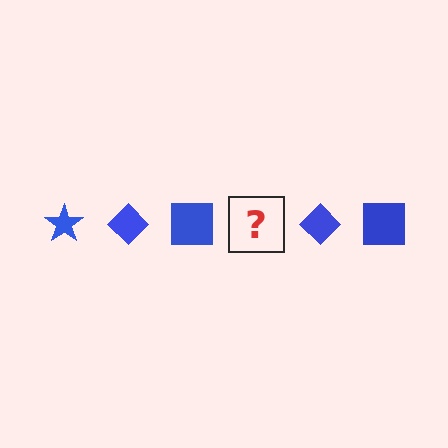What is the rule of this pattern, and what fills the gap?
The rule is that the pattern cycles through star, diamond, square shapes in blue. The gap should be filled with a blue star.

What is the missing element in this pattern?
The missing element is a blue star.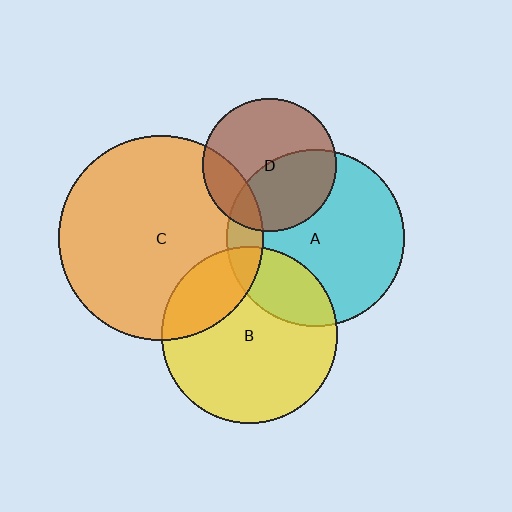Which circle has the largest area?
Circle C (orange).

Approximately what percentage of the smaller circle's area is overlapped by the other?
Approximately 20%.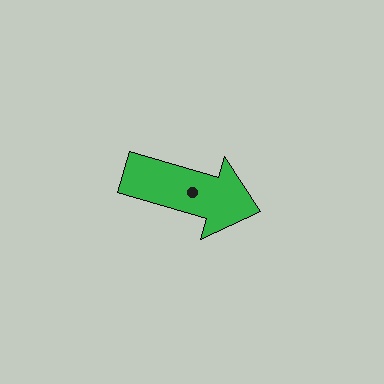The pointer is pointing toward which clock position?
Roughly 4 o'clock.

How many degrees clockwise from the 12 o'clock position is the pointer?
Approximately 106 degrees.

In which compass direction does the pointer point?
East.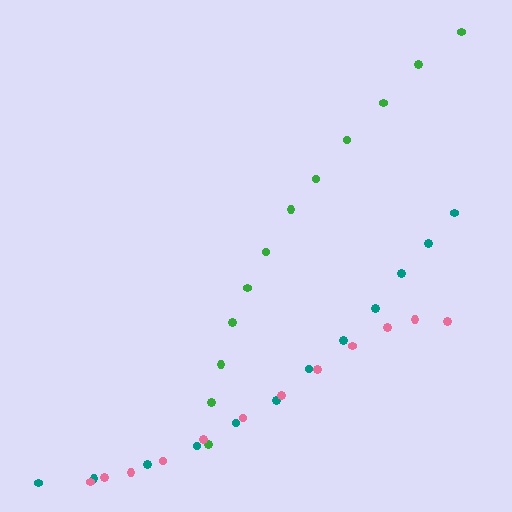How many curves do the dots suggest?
There are 3 distinct paths.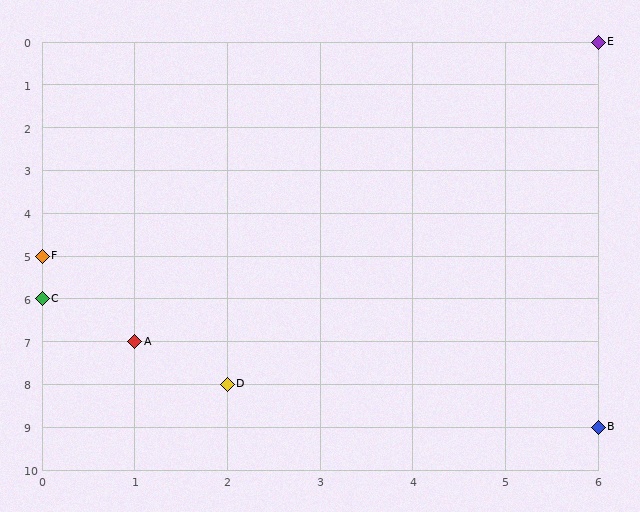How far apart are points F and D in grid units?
Points F and D are 2 columns and 3 rows apart (about 3.6 grid units diagonally).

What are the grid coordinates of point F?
Point F is at grid coordinates (0, 5).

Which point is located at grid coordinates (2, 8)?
Point D is at (2, 8).